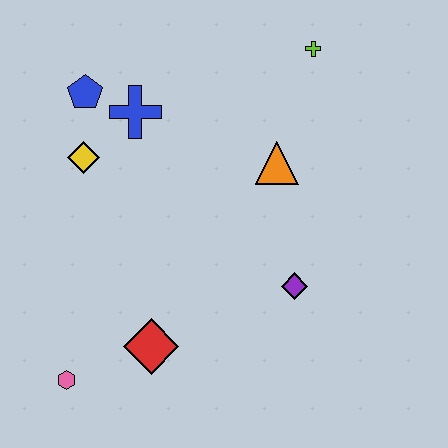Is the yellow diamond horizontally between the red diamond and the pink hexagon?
Yes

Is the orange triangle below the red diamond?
No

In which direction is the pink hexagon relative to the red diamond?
The pink hexagon is to the left of the red diamond.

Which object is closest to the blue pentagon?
The blue cross is closest to the blue pentagon.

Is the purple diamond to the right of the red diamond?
Yes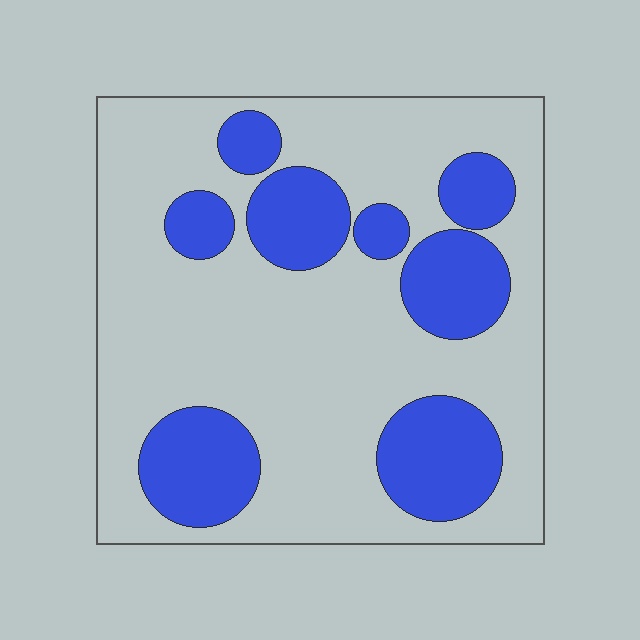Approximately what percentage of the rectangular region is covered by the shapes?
Approximately 30%.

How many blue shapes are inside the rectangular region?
8.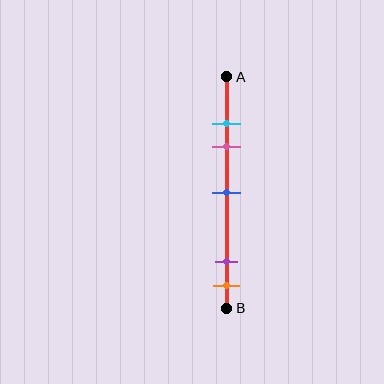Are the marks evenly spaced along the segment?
No, the marks are not evenly spaced.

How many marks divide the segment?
There are 5 marks dividing the segment.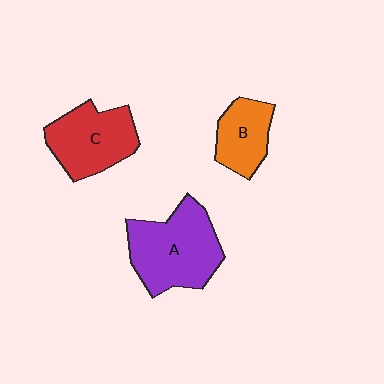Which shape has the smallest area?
Shape B (orange).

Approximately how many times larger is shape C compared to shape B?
Approximately 1.5 times.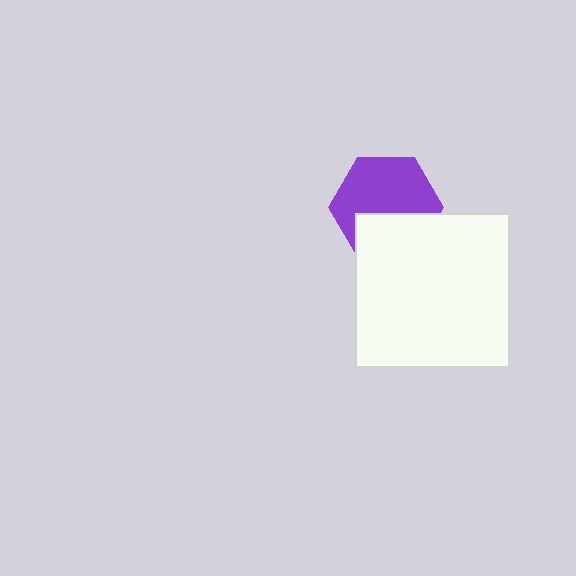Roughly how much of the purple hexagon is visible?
About half of it is visible (roughly 64%).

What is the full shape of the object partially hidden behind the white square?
The partially hidden object is a purple hexagon.